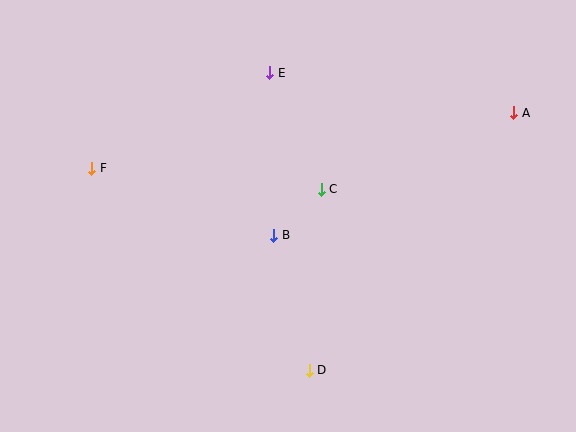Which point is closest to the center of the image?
Point B at (273, 235) is closest to the center.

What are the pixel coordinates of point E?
Point E is at (270, 73).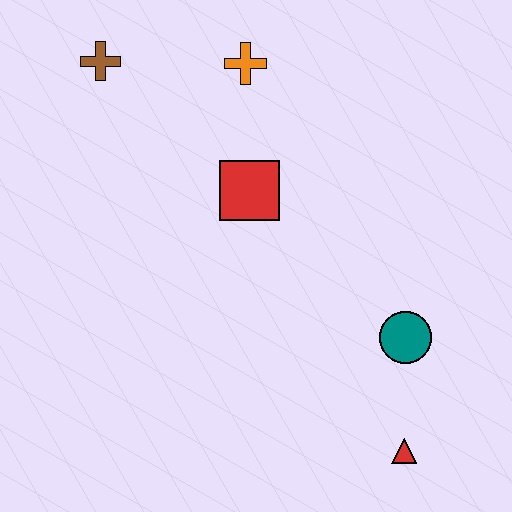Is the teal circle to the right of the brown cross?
Yes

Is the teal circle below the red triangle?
No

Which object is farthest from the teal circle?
The brown cross is farthest from the teal circle.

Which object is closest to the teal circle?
The red triangle is closest to the teal circle.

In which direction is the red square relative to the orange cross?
The red square is below the orange cross.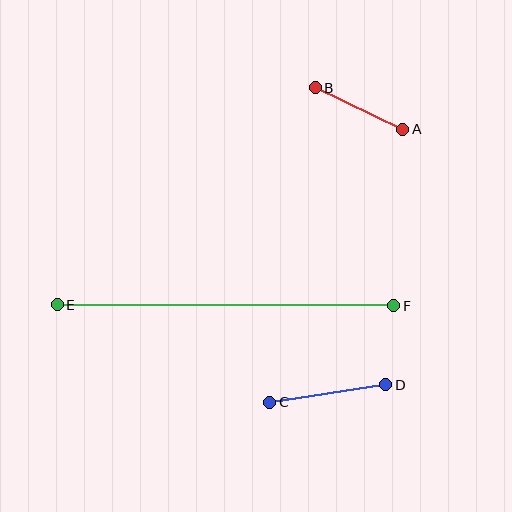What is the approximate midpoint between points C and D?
The midpoint is at approximately (328, 393) pixels.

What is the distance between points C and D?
The distance is approximately 117 pixels.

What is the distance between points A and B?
The distance is approximately 97 pixels.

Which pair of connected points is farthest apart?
Points E and F are farthest apart.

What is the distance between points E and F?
The distance is approximately 337 pixels.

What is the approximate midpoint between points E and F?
The midpoint is at approximately (226, 305) pixels.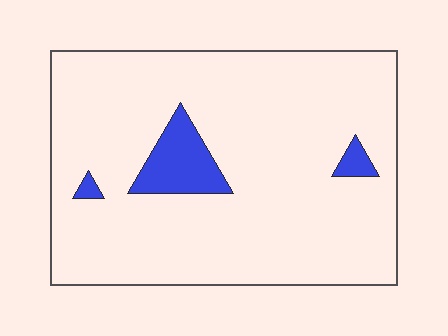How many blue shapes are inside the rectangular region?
3.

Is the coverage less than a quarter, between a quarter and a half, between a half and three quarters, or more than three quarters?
Less than a quarter.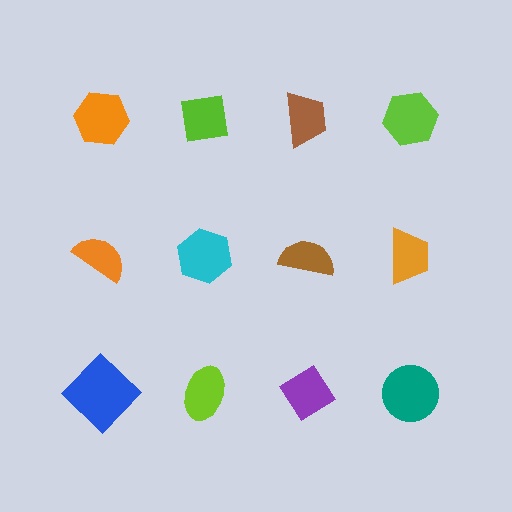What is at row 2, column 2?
A cyan hexagon.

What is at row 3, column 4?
A teal circle.